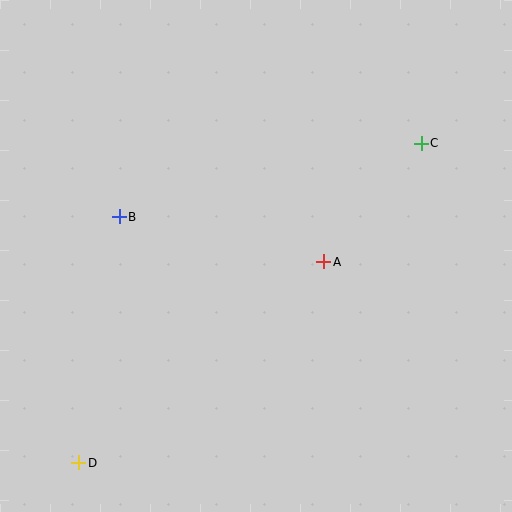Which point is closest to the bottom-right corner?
Point A is closest to the bottom-right corner.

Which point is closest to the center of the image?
Point A at (324, 262) is closest to the center.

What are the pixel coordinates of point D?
Point D is at (79, 463).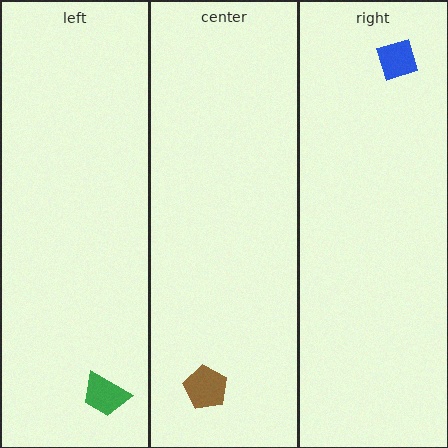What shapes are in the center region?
The brown pentagon.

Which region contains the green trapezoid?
The left region.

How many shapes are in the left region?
1.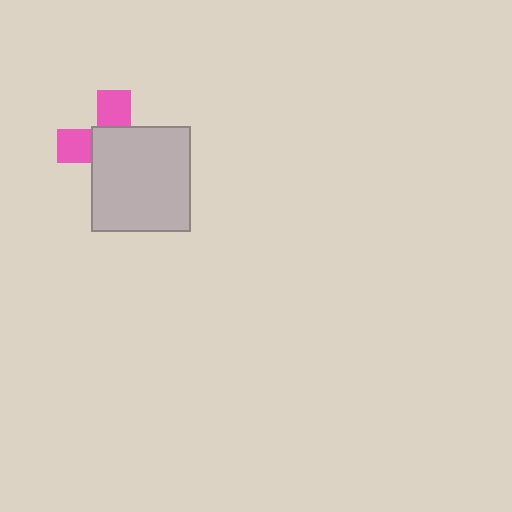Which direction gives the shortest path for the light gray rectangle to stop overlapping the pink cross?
Moving toward the lower-right gives the shortest separation.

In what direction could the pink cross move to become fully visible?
The pink cross could move toward the upper-left. That would shift it out from behind the light gray rectangle entirely.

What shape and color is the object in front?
The object in front is a light gray rectangle.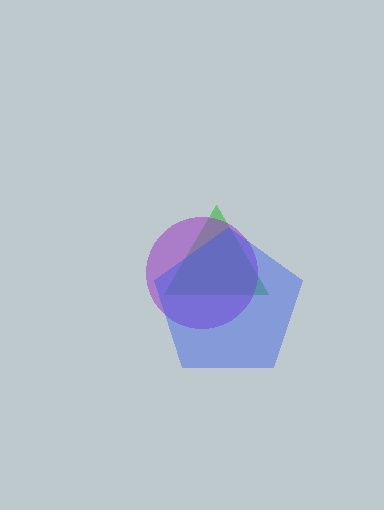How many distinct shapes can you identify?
There are 3 distinct shapes: a green triangle, a purple circle, a blue pentagon.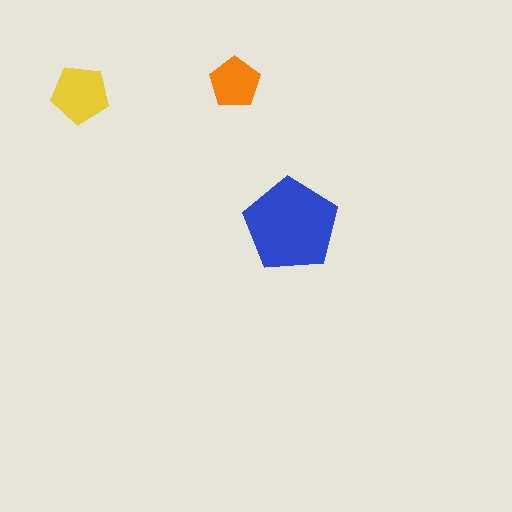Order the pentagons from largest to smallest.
the blue one, the yellow one, the orange one.